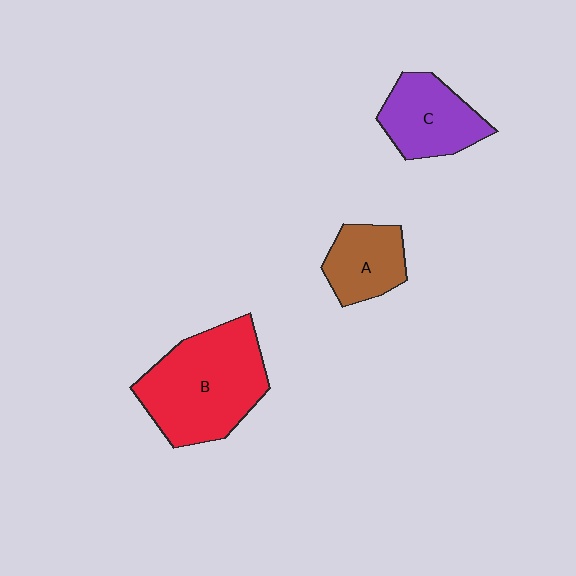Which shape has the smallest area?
Shape A (brown).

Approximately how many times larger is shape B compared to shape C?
Approximately 1.7 times.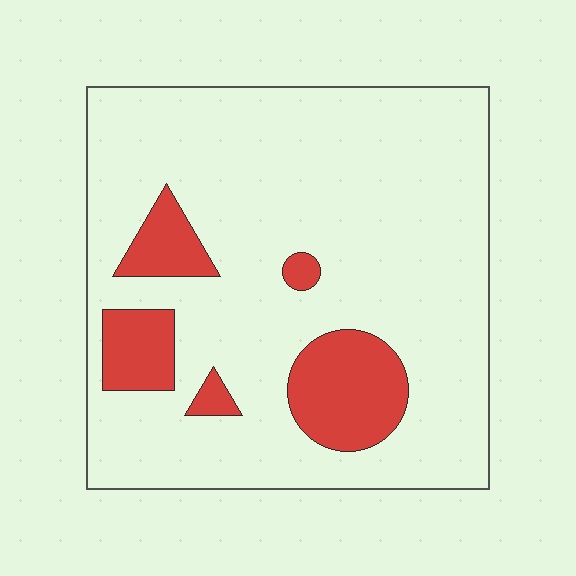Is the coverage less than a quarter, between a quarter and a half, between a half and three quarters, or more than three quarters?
Less than a quarter.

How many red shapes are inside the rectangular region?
5.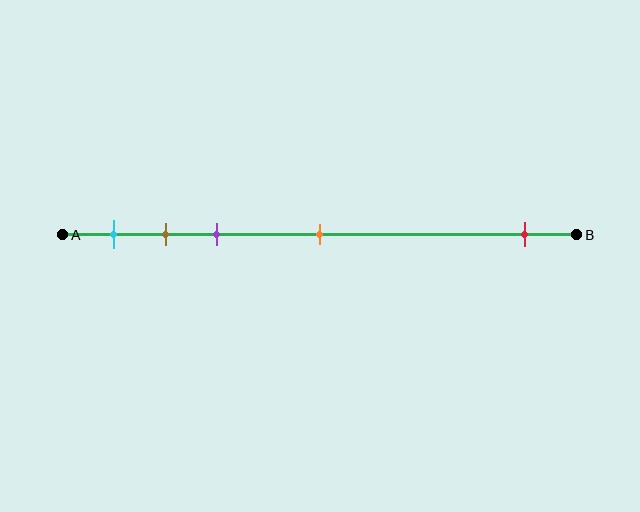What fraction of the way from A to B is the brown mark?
The brown mark is approximately 20% (0.2) of the way from A to B.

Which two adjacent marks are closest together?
The brown and purple marks are the closest adjacent pair.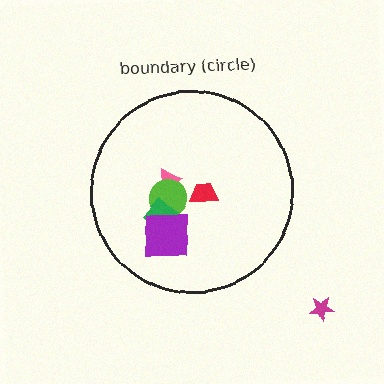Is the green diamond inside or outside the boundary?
Inside.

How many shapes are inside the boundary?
5 inside, 1 outside.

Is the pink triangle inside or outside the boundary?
Inside.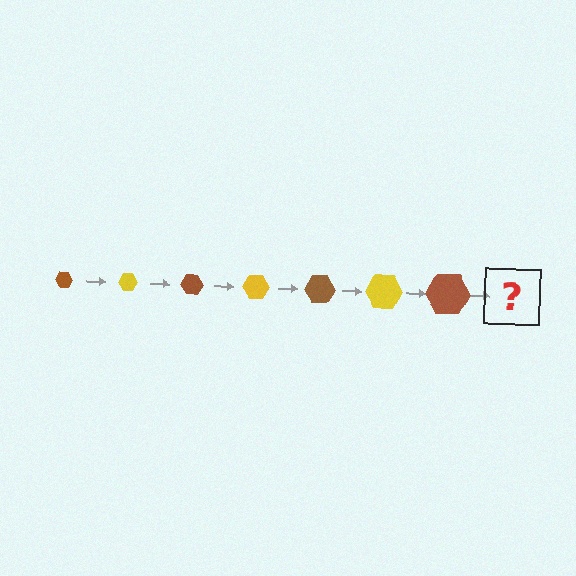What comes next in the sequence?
The next element should be a yellow hexagon, larger than the previous one.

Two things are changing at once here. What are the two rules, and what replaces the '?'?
The two rules are that the hexagon grows larger each step and the color cycles through brown and yellow. The '?' should be a yellow hexagon, larger than the previous one.